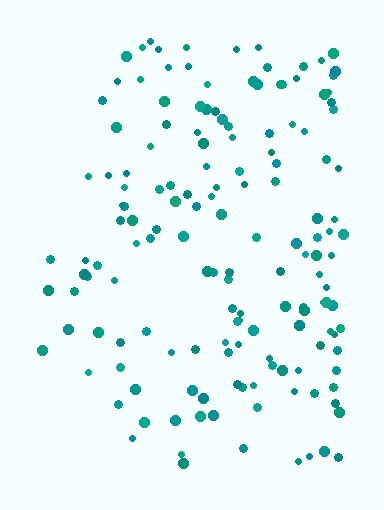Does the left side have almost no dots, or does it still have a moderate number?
Still a moderate number, just noticeably fewer than the right.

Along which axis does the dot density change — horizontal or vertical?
Horizontal.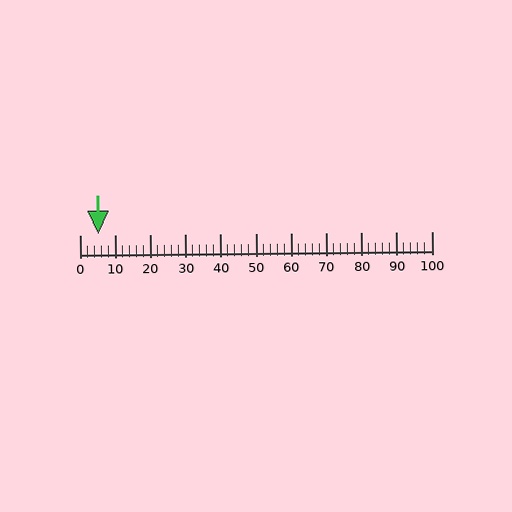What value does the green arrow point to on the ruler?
The green arrow points to approximately 5.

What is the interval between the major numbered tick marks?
The major tick marks are spaced 10 units apart.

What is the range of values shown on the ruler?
The ruler shows values from 0 to 100.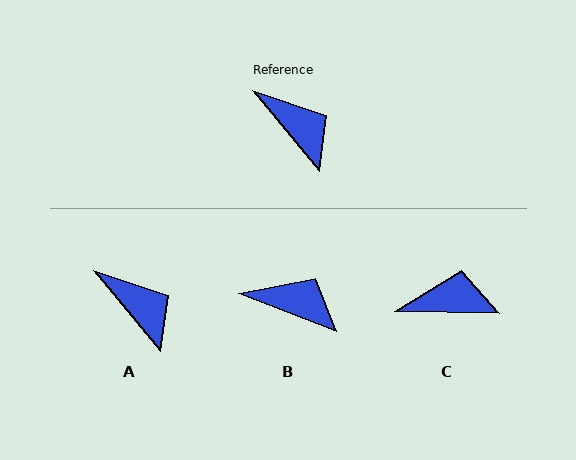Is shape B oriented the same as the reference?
No, it is off by about 29 degrees.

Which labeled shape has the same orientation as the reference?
A.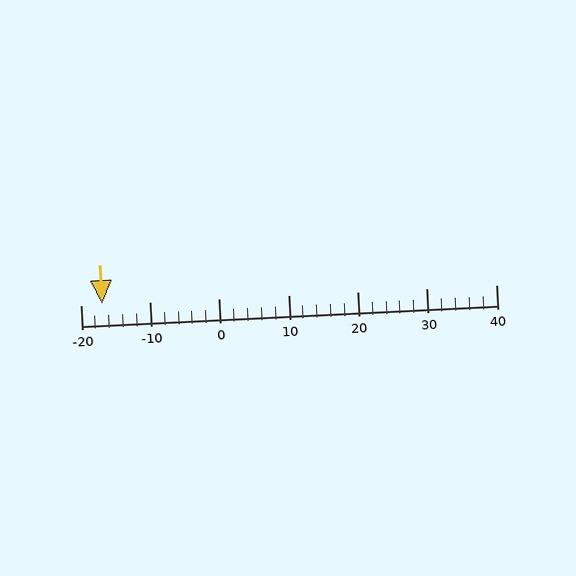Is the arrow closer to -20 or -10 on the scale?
The arrow is closer to -20.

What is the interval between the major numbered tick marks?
The major tick marks are spaced 10 units apart.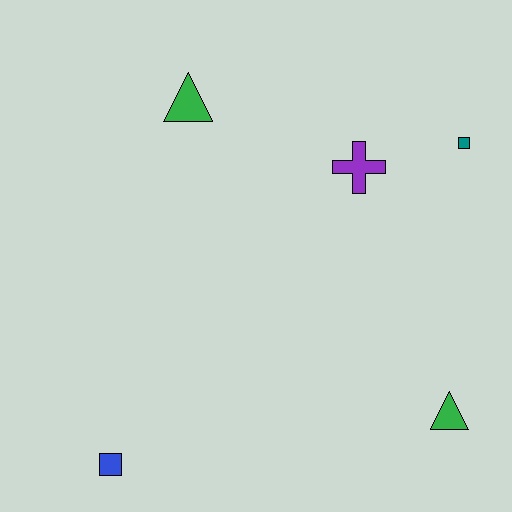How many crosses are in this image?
There is 1 cross.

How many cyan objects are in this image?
There are no cyan objects.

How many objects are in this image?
There are 5 objects.